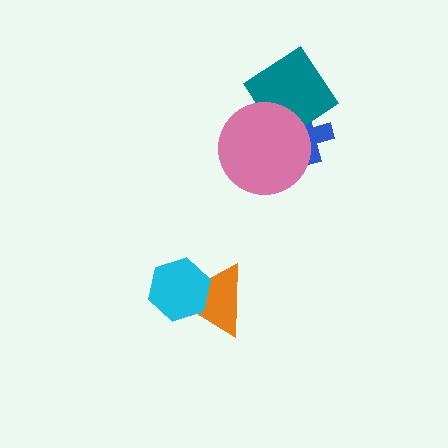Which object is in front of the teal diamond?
The pink circle is in front of the teal diamond.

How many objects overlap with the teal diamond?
2 objects overlap with the teal diamond.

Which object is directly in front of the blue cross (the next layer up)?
The teal diamond is directly in front of the blue cross.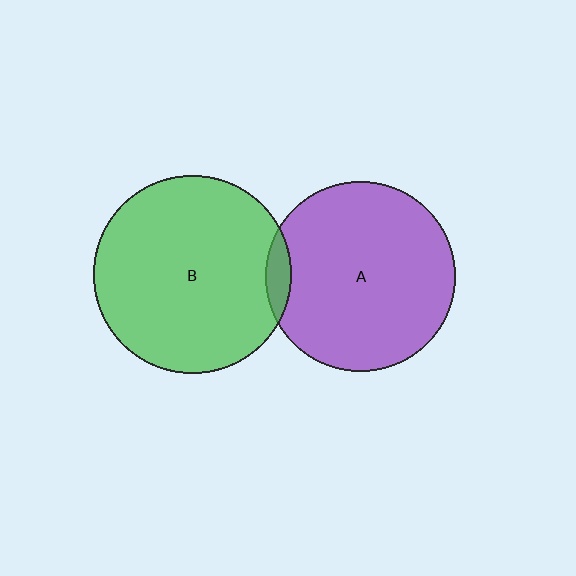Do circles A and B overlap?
Yes.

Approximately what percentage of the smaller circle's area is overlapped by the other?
Approximately 5%.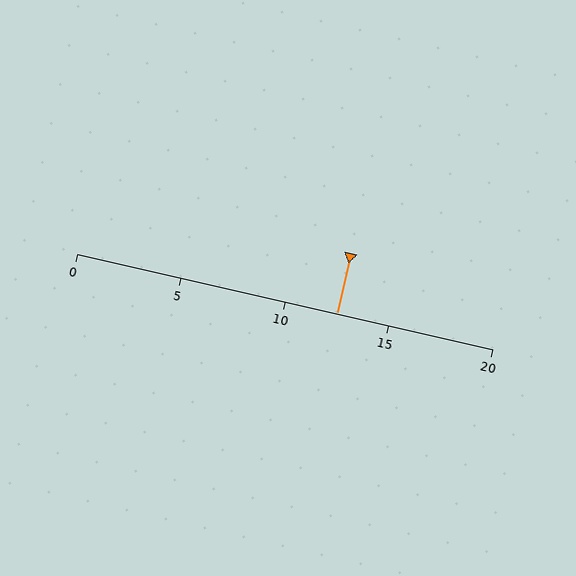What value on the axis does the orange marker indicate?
The marker indicates approximately 12.5.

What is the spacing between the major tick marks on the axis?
The major ticks are spaced 5 apart.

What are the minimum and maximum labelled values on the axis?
The axis runs from 0 to 20.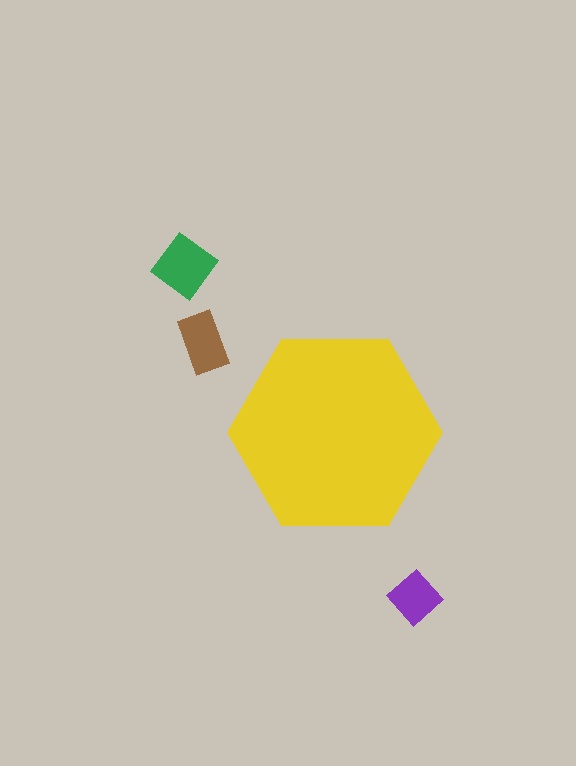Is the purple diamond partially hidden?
No, the purple diamond is fully visible.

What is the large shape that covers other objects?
A yellow hexagon.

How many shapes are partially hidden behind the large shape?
0 shapes are partially hidden.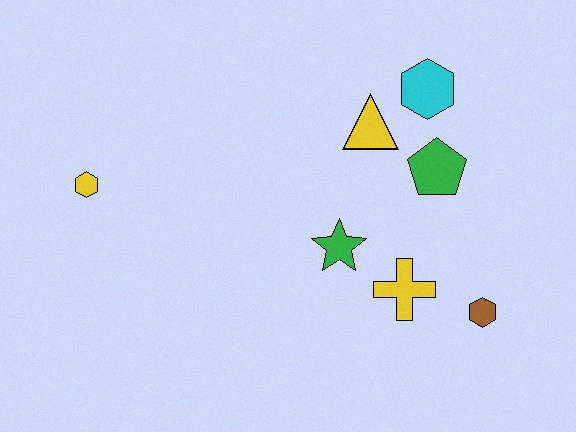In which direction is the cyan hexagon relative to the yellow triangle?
The cyan hexagon is to the right of the yellow triangle.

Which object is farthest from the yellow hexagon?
The brown hexagon is farthest from the yellow hexagon.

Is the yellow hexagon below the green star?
No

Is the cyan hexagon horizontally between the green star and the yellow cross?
No